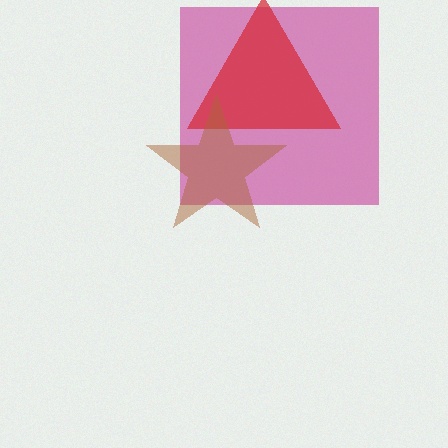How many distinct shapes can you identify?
There are 3 distinct shapes: a magenta square, a red triangle, a brown star.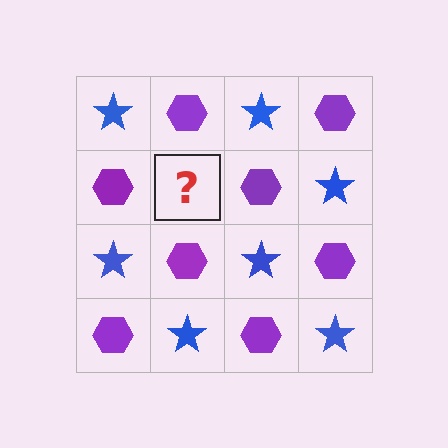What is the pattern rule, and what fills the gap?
The rule is that it alternates blue star and purple hexagon in a checkerboard pattern. The gap should be filled with a blue star.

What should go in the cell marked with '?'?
The missing cell should contain a blue star.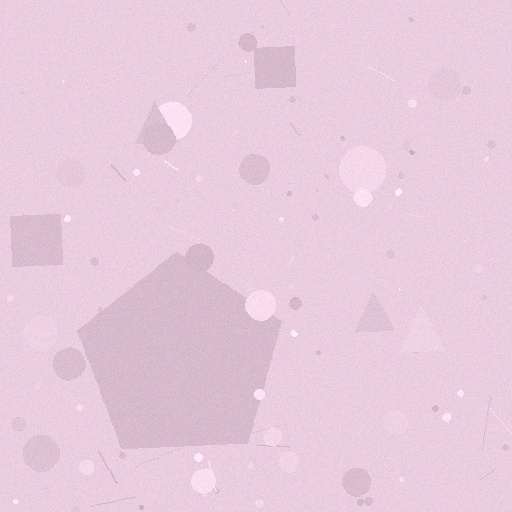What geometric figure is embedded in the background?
A pentagon is embedded in the background.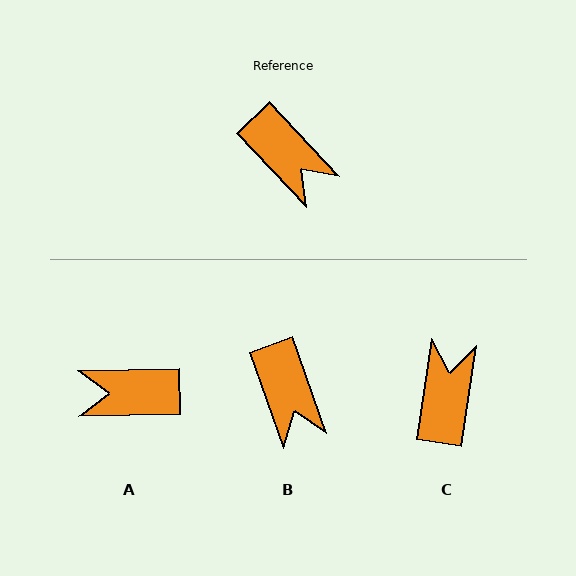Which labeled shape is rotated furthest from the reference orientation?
A, about 132 degrees away.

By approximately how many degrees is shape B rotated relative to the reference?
Approximately 24 degrees clockwise.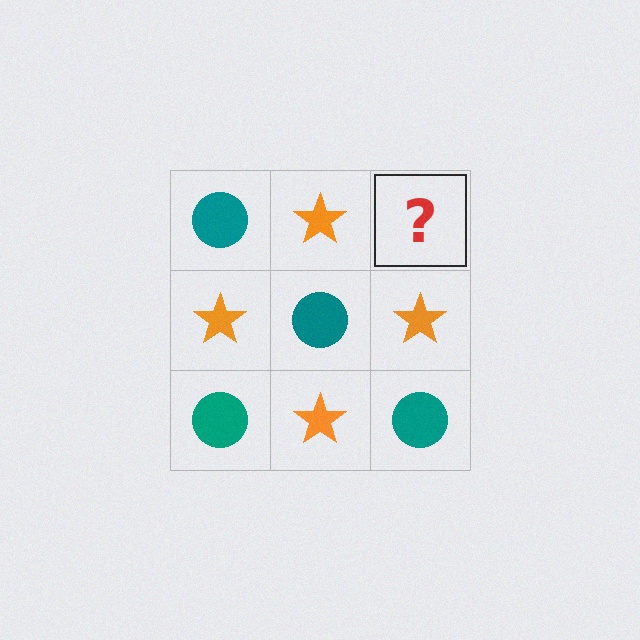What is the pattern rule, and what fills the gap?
The rule is that it alternates teal circle and orange star in a checkerboard pattern. The gap should be filled with a teal circle.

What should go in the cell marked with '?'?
The missing cell should contain a teal circle.